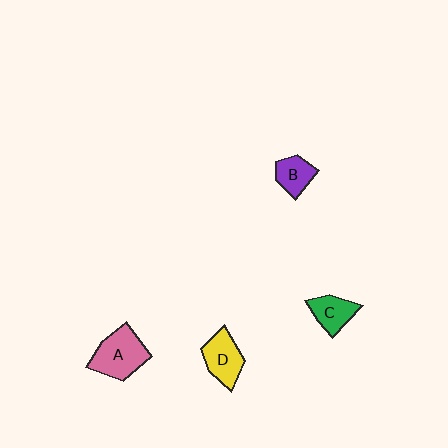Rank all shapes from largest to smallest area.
From largest to smallest: A (pink), D (yellow), C (green), B (purple).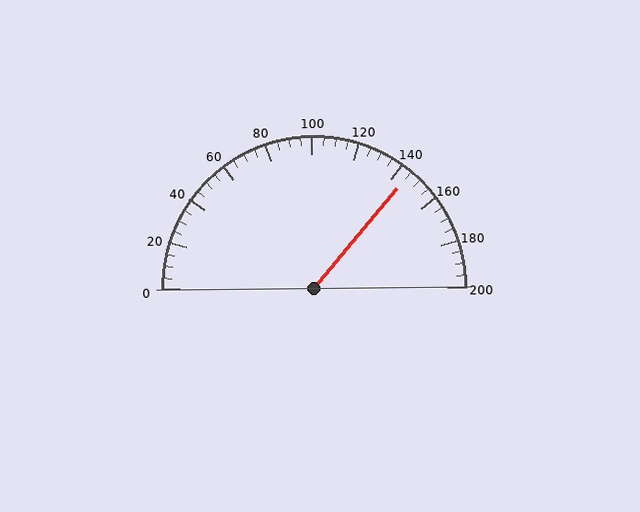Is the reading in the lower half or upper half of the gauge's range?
The reading is in the upper half of the range (0 to 200).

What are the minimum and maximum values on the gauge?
The gauge ranges from 0 to 200.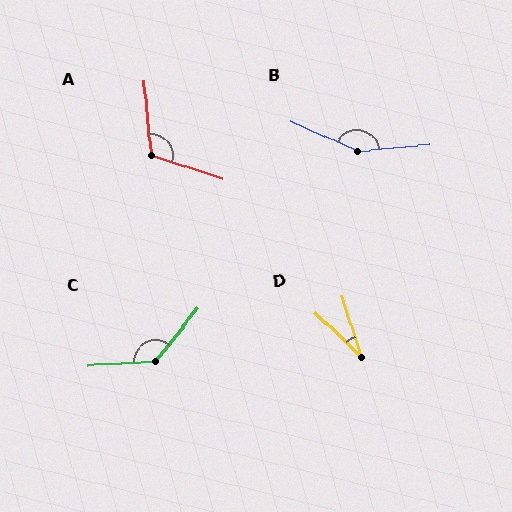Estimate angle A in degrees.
Approximately 113 degrees.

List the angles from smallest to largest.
D (28°), A (113°), C (132°), B (151°).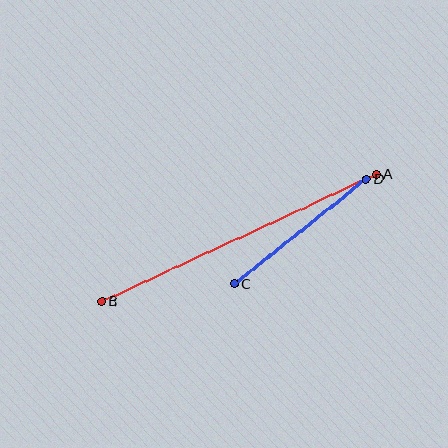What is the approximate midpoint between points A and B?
The midpoint is at approximately (239, 238) pixels.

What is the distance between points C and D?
The distance is approximately 168 pixels.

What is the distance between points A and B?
The distance is approximately 302 pixels.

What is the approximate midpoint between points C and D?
The midpoint is at approximately (300, 231) pixels.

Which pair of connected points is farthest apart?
Points A and B are farthest apart.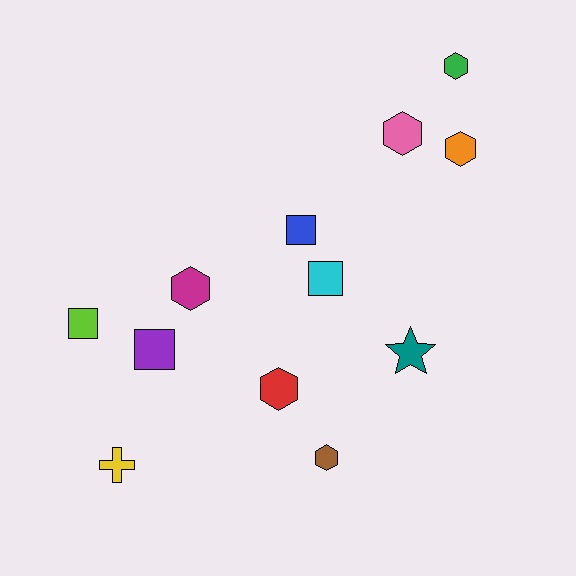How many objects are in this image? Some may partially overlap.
There are 12 objects.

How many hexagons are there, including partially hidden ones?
There are 6 hexagons.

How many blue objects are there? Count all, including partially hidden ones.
There is 1 blue object.